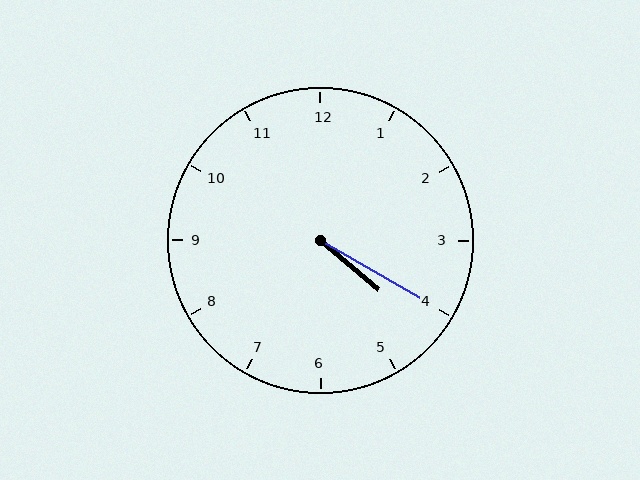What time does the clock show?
4:20.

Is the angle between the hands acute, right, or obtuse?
It is acute.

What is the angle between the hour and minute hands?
Approximately 10 degrees.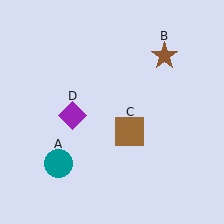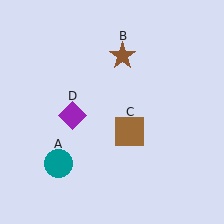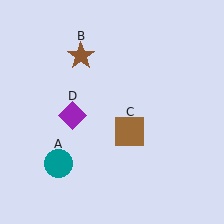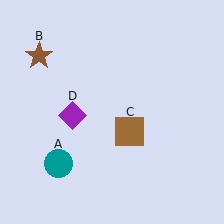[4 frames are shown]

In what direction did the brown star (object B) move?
The brown star (object B) moved left.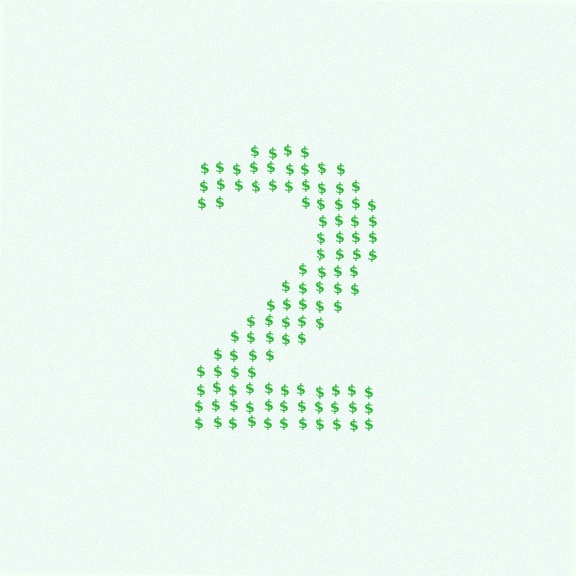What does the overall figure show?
The overall figure shows the digit 2.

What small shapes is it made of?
It is made of small dollar signs.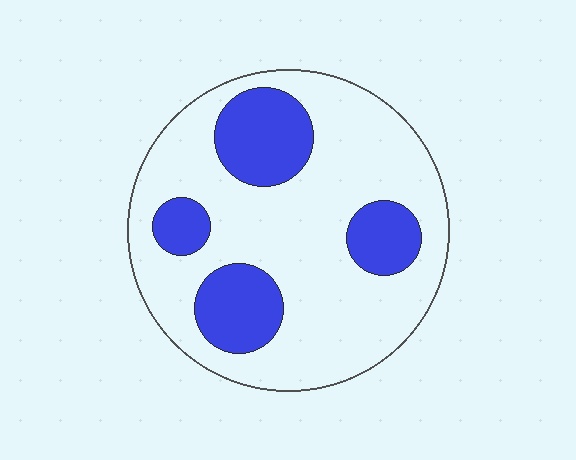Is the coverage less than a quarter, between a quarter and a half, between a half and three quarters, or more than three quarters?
Between a quarter and a half.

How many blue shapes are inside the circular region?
4.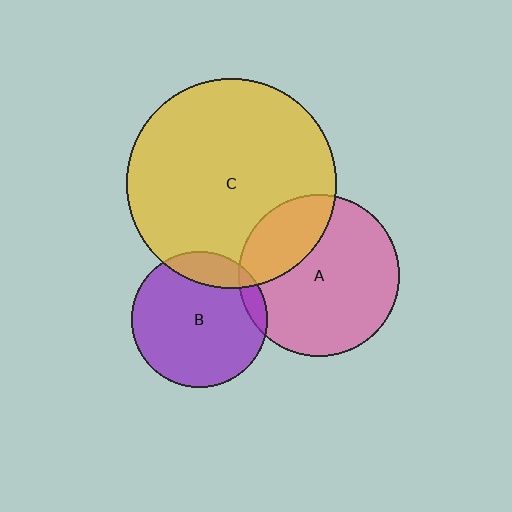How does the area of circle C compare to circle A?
Approximately 1.7 times.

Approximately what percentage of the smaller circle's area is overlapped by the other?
Approximately 15%.